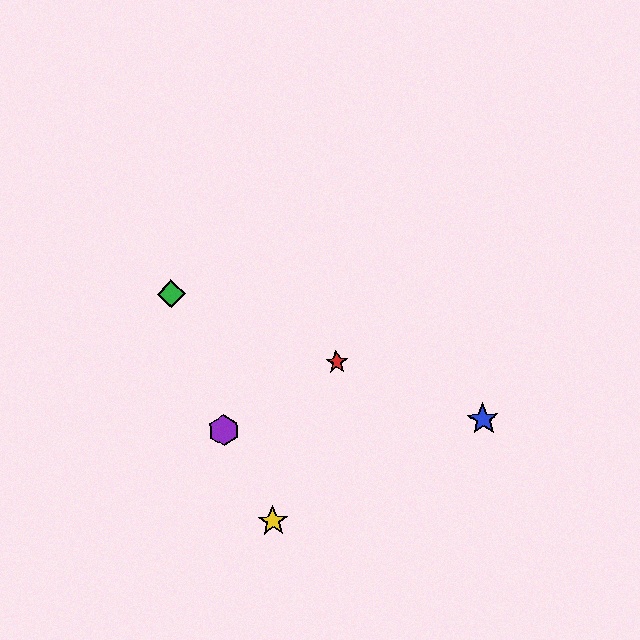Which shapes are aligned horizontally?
The blue star, the purple hexagon are aligned horizontally.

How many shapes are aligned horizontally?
2 shapes (the blue star, the purple hexagon) are aligned horizontally.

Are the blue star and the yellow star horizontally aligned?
No, the blue star is at y≈419 and the yellow star is at y≈521.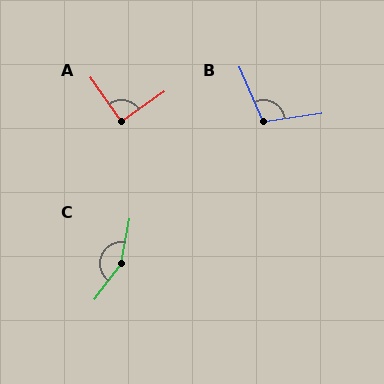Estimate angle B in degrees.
Approximately 105 degrees.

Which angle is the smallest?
A, at approximately 90 degrees.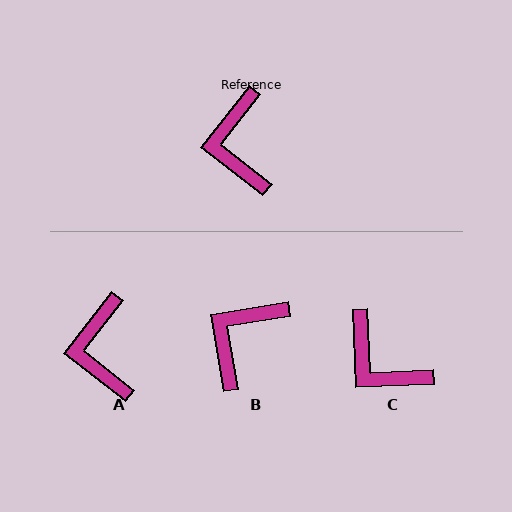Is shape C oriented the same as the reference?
No, it is off by about 40 degrees.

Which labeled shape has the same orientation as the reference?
A.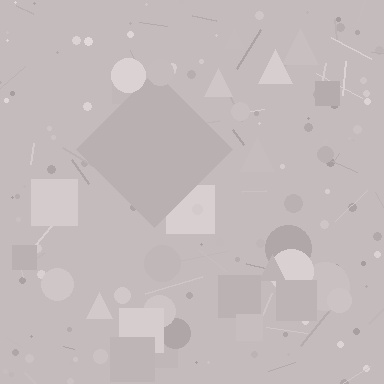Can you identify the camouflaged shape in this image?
The camouflaged shape is a diamond.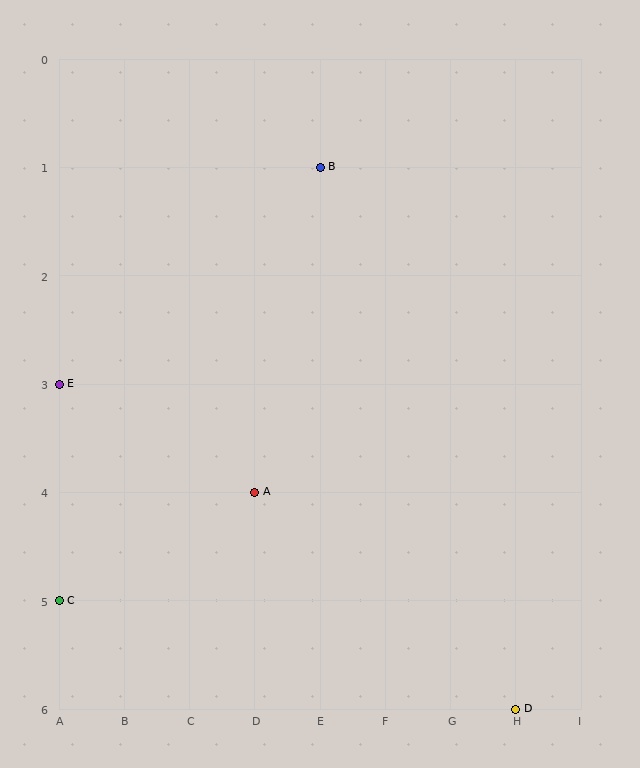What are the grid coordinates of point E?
Point E is at grid coordinates (A, 3).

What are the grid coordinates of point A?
Point A is at grid coordinates (D, 4).